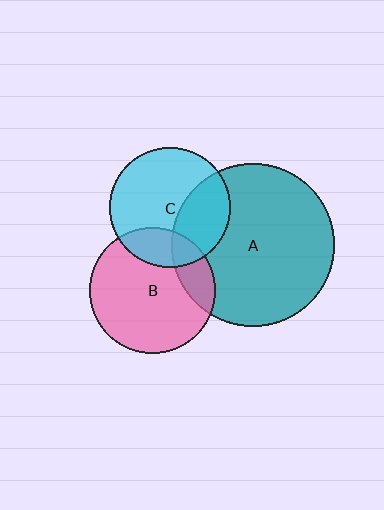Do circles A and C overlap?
Yes.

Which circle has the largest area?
Circle A (teal).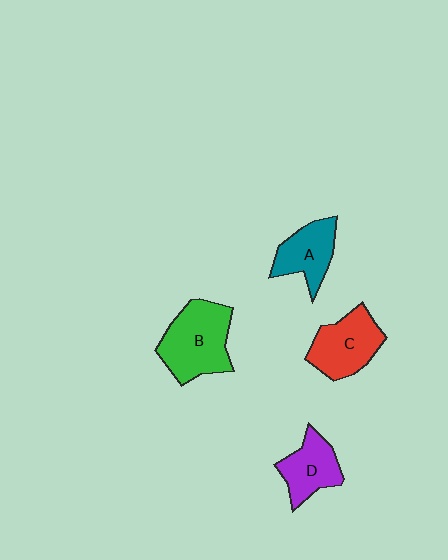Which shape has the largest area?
Shape B (green).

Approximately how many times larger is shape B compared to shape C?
Approximately 1.3 times.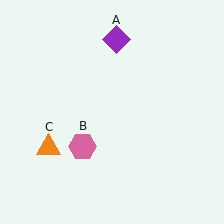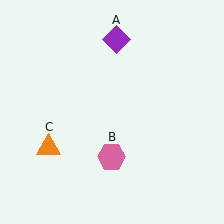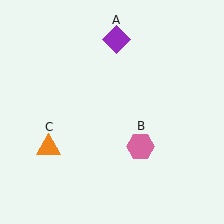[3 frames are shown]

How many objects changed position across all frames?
1 object changed position: pink hexagon (object B).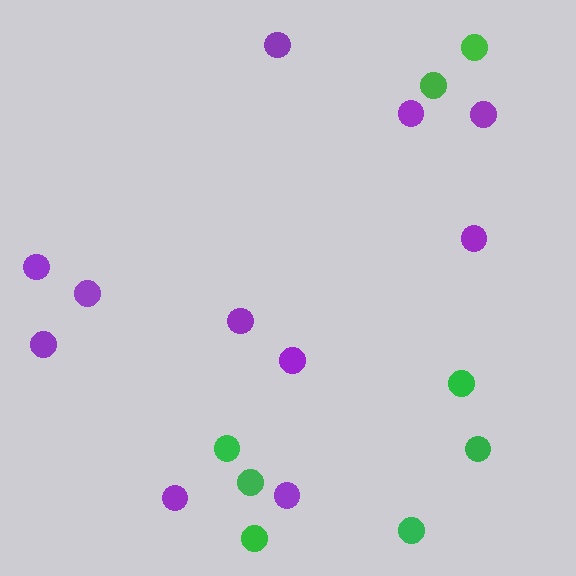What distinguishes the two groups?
There are 2 groups: one group of purple circles (11) and one group of green circles (8).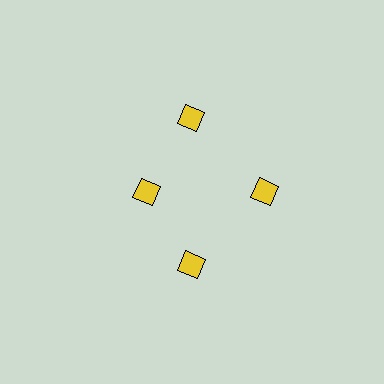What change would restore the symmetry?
The symmetry would be restored by moving it outward, back onto the ring so that all 4 diamonds sit at equal angles and equal distance from the center.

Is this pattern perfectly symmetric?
No. The 4 yellow diamonds are arranged in a ring, but one element near the 9 o'clock position is pulled inward toward the center, breaking the 4-fold rotational symmetry.